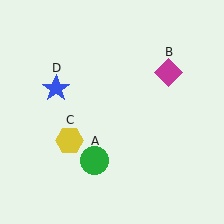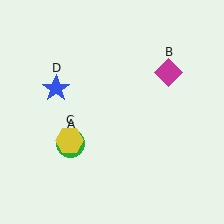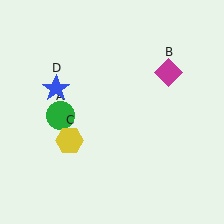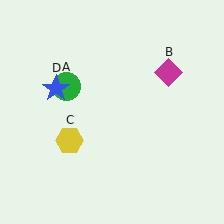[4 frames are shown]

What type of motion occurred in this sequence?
The green circle (object A) rotated clockwise around the center of the scene.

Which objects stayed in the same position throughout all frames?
Magenta diamond (object B) and yellow hexagon (object C) and blue star (object D) remained stationary.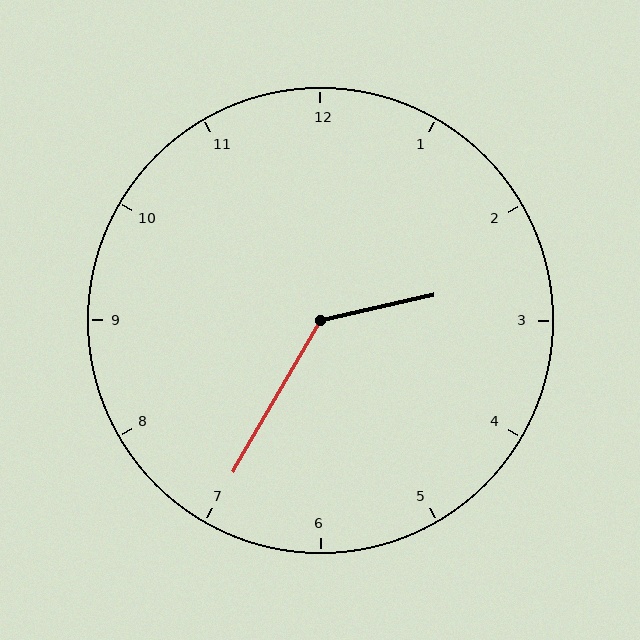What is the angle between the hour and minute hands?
Approximately 132 degrees.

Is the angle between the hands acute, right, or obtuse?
It is obtuse.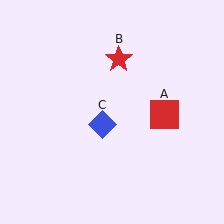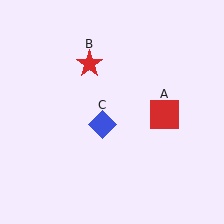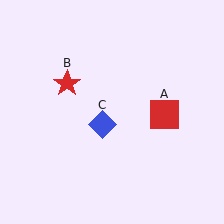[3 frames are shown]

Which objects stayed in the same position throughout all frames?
Red square (object A) and blue diamond (object C) remained stationary.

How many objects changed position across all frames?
1 object changed position: red star (object B).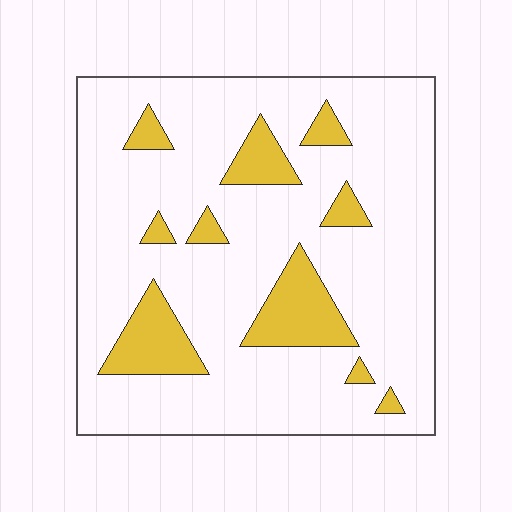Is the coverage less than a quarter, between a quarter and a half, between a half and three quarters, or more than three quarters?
Less than a quarter.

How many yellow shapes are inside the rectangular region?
10.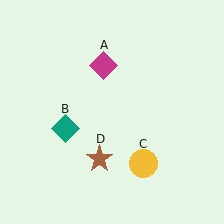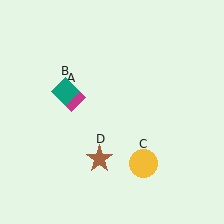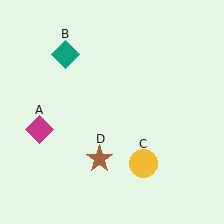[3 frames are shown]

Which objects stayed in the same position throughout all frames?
Yellow circle (object C) and brown star (object D) remained stationary.